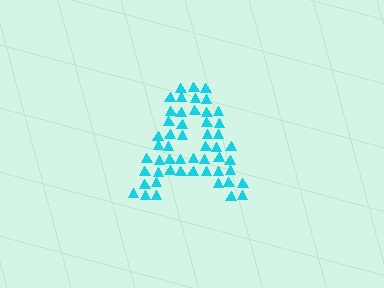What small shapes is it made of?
It is made of small triangles.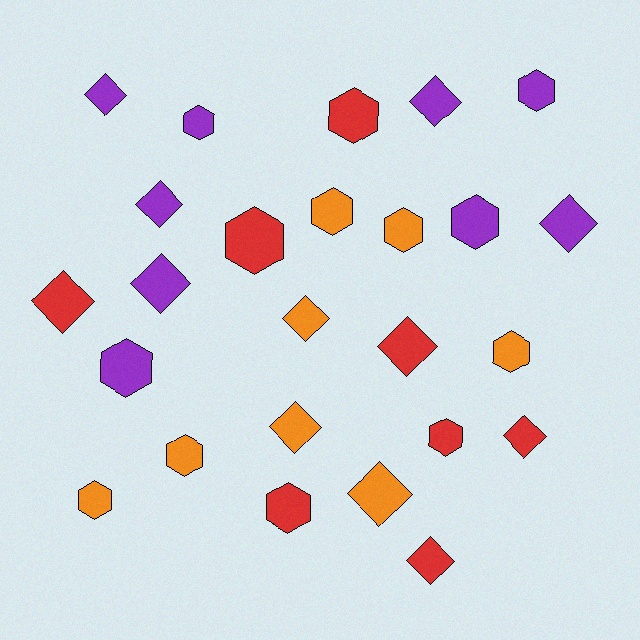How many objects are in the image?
There are 25 objects.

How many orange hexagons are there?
There are 5 orange hexagons.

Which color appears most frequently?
Purple, with 9 objects.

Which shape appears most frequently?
Hexagon, with 13 objects.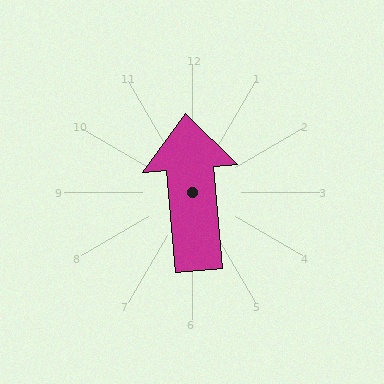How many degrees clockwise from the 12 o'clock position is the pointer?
Approximately 355 degrees.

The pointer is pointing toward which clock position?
Roughly 12 o'clock.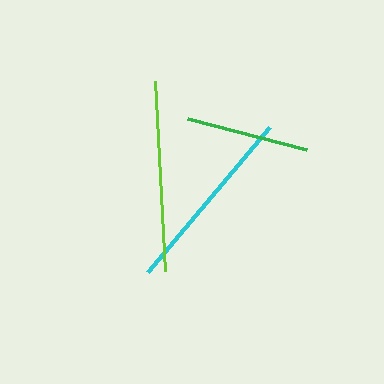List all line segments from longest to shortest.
From longest to shortest: lime, cyan, green.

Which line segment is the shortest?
The green line is the shortest at approximately 123 pixels.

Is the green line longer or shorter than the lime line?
The lime line is longer than the green line.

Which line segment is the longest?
The lime line is the longest at approximately 190 pixels.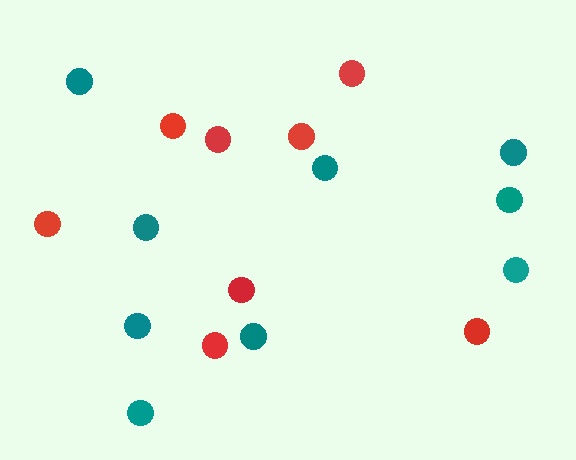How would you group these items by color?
There are 2 groups: one group of teal circles (9) and one group of red circles (8).